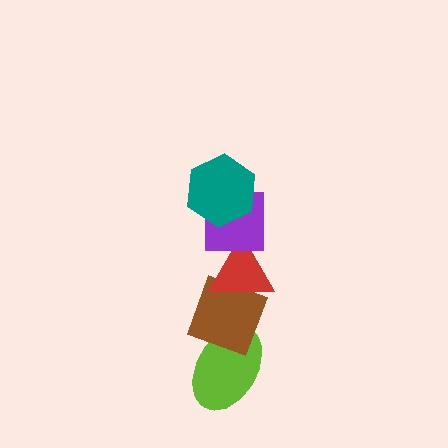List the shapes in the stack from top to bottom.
From top to bottom: the teal hexagon, the purple square, the red triangle, the brown diamond, the lime ellipse.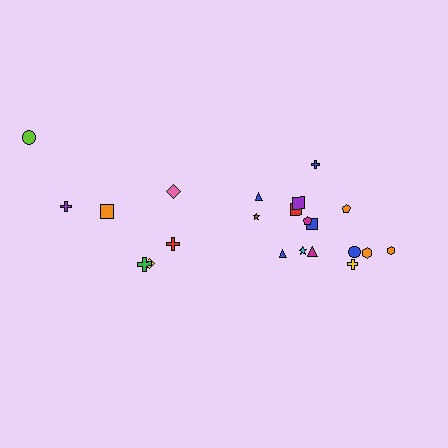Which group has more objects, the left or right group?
The right group.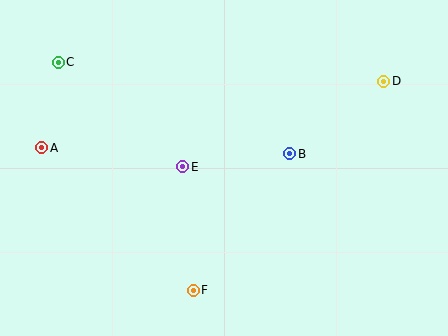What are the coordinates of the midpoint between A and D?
The midpoint between A and D is at (213, 114).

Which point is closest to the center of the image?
Point E at (183, 167) is closest to the center.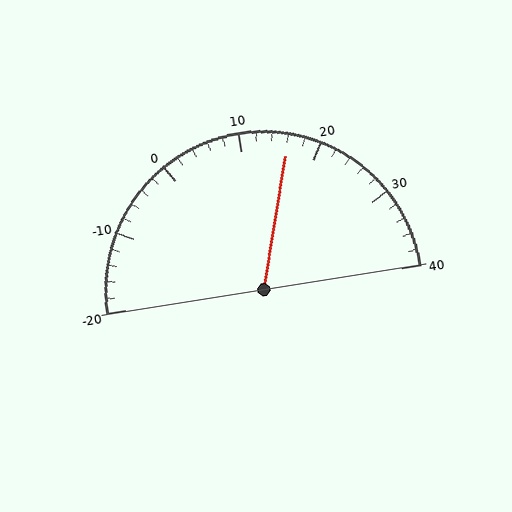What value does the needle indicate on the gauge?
The needle indicates approximately 16.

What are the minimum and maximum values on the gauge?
The gauge ranges from -20 to 40.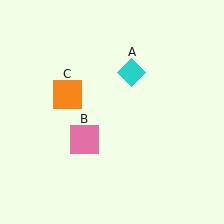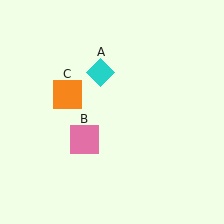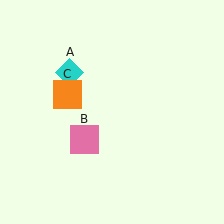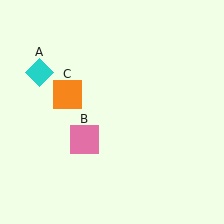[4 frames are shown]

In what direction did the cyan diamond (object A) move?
The cyan diamond (object A) moved left.